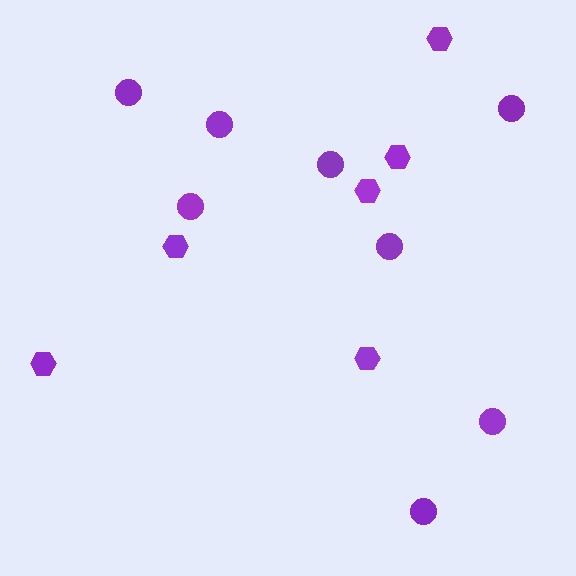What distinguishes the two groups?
There are 2 groups: one group of hexagons (6) and one group of circles (8).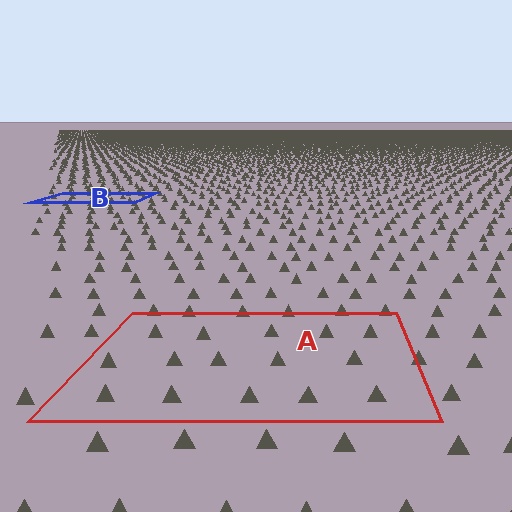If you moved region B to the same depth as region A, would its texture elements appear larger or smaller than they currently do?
They would appear larger. At a closer depth, the same texture elements are projected at a bigger on-screen size.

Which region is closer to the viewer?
Region A is closer. The texture elements there are larger and more spread out.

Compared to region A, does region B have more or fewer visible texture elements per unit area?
Region B has more texture elements per unit area — they are packed more densely because it is farther away.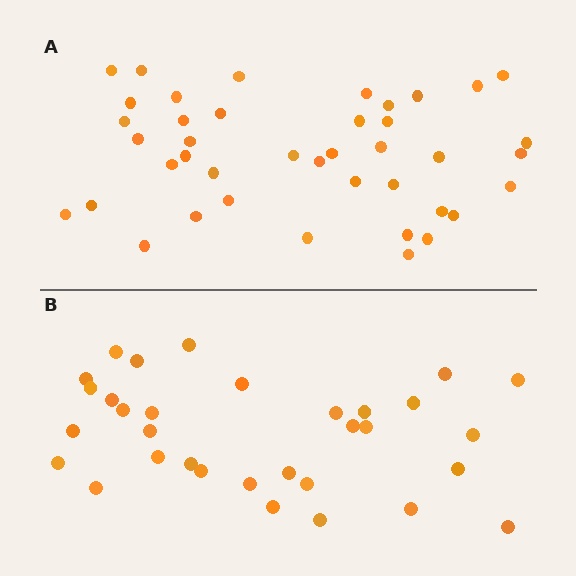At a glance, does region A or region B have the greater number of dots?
Region A (the top region) has more dots.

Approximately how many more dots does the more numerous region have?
Region A has roughly 8 or so more dots than region B.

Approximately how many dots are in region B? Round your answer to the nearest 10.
About 30 dots. (The exact count is 32, which rounds to 30.)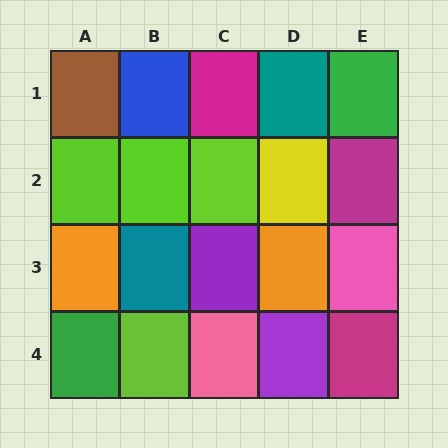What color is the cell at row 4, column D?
Purple.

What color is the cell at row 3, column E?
Pink.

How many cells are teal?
2 cells are teal.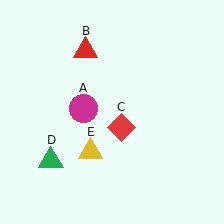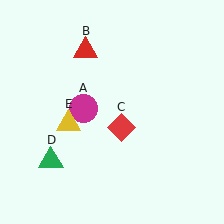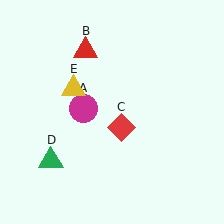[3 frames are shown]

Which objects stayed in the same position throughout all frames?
Magenta circle (object A) and red triangle (object B) and red diamond (object C) and green triangle (object D) remained stationary.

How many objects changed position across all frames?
1 object changed position: yellow triangle (object E).